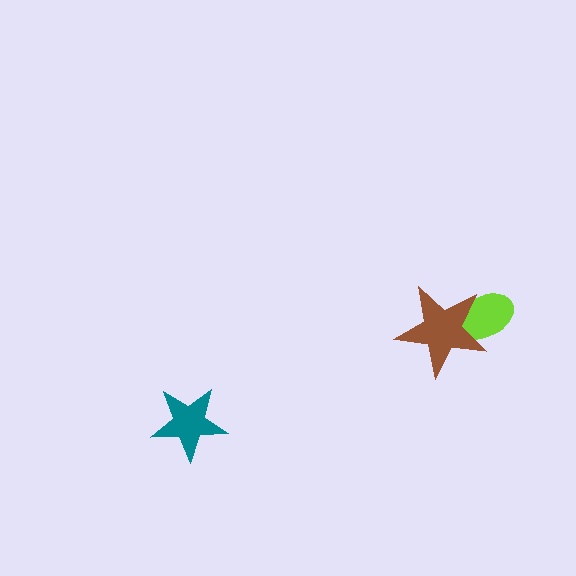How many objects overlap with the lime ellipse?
1 object overlaps with the lime ellipse.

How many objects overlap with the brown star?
1 object overlaps with the brown star.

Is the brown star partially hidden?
No, no other shape covers it.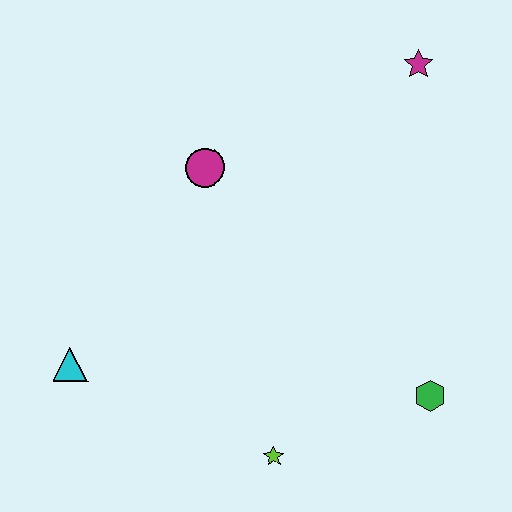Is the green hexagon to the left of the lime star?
No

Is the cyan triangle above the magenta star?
No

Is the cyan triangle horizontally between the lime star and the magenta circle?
No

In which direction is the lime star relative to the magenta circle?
The lime star is below the magenta circle.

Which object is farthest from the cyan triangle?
The magenta star is farthest from the cyan triangle.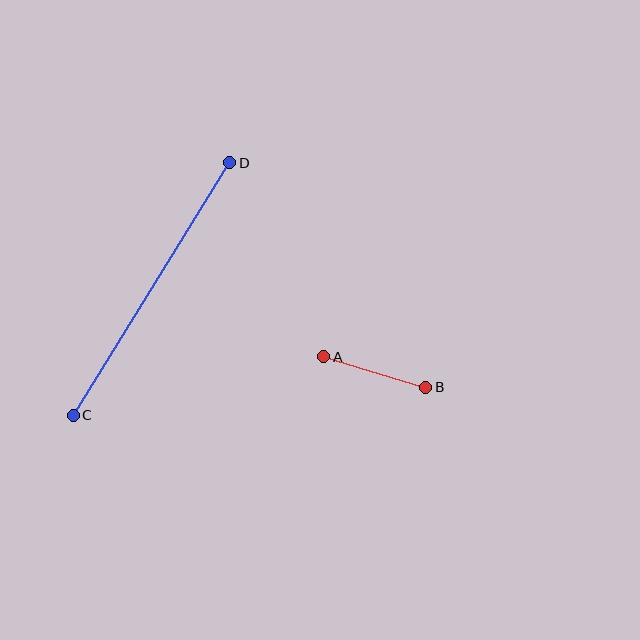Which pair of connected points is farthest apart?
Points C and D are farthest apart.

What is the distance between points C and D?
The distance is approximately 297 pixels.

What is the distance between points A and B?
The distance is approximately 107 pixels.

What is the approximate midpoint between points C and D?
The midpoint is at approximately (152, 289) pixels.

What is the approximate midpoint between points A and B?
The midpoint is at approximately (375, 372) pixels.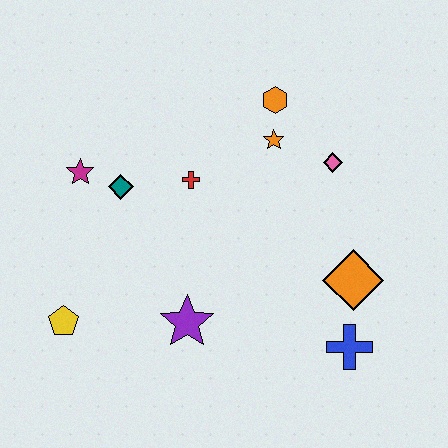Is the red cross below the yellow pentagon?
No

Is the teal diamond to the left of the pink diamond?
Yes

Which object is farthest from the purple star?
The orange hexagon is farthest from the purple star.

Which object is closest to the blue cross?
The orange diamond is closest to the blue cross.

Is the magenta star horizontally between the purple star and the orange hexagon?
No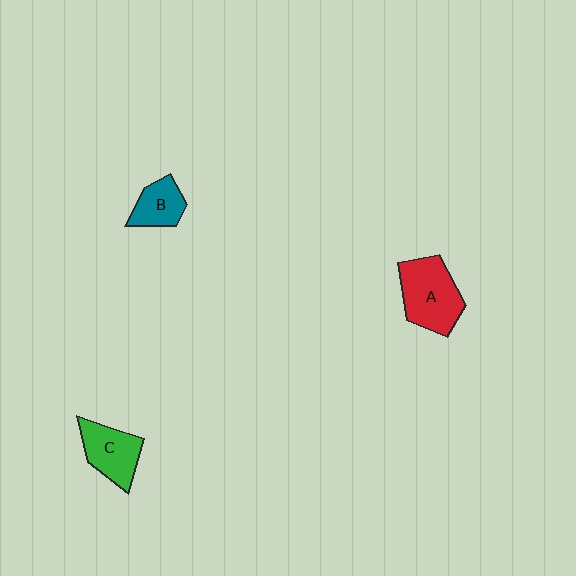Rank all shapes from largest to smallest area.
From largest to smallest: A (red), C (green), B (teal).